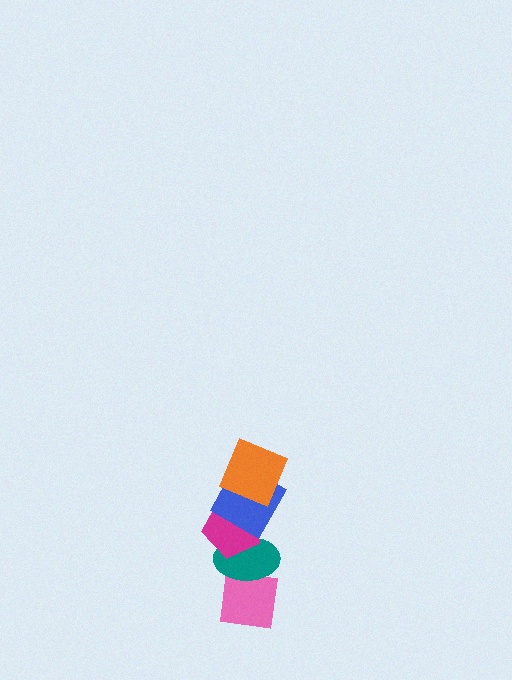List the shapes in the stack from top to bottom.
From top to bottom: the orange square, the blue square, the magenta pentagon, the teal ellipse, the pink square.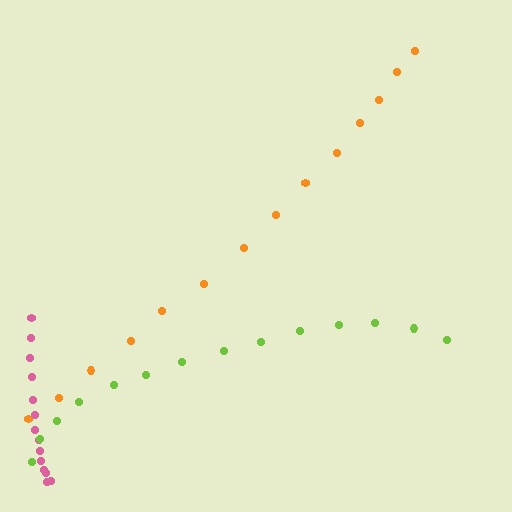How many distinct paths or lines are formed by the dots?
There are 3 distinct paths.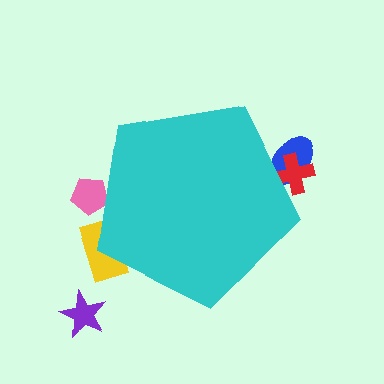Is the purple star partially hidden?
No, the purple star is fully visible.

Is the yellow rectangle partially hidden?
Yes, the yellow rectangle is partially hidden behind the cyan pentagon.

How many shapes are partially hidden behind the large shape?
4 shapes are partially hidden.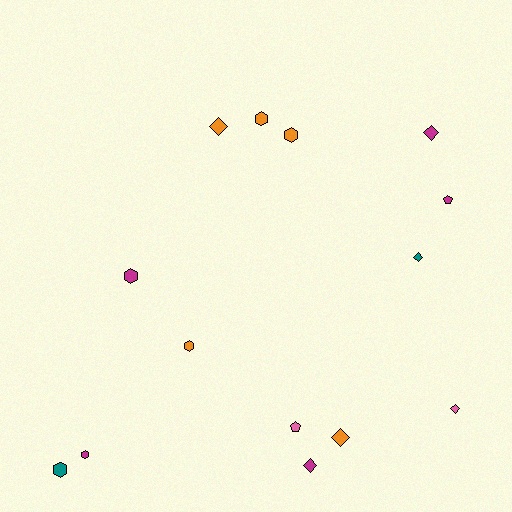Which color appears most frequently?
Magenta, with 5 objects.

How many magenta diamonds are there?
There are 2 magenta diamonds.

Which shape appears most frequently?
Diamond, with 6 objects.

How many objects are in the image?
There are 14 objects.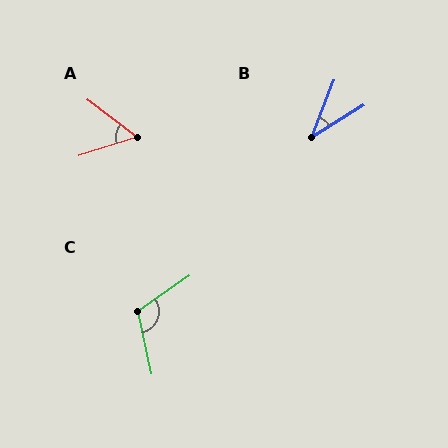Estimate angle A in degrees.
Approximately 54 degrees.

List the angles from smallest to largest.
B (37°), A (54°), C (112°).